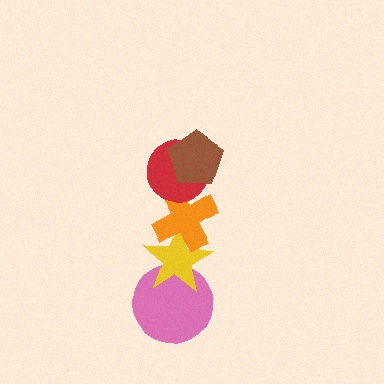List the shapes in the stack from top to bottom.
From top to bottom: the brown pentagon, the red circle, the orange cross, the yellow star, the pink circle.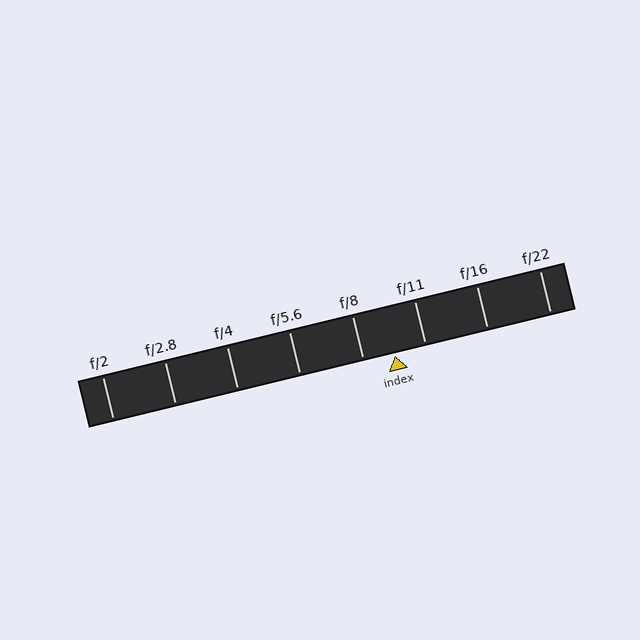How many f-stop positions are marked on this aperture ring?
There are 8 f-stop positions marked.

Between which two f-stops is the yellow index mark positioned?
The index mark is between f/8 and f/11.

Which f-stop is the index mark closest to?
The index mark is closest to f/11.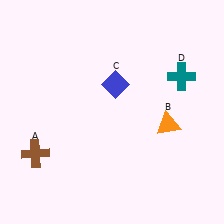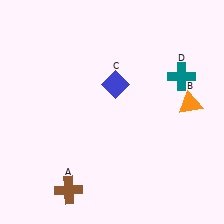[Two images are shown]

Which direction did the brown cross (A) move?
The brown cross (A) moved down.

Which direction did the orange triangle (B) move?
The orange triangle (B) moved right.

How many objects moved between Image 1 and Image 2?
2 objects moved between the two images.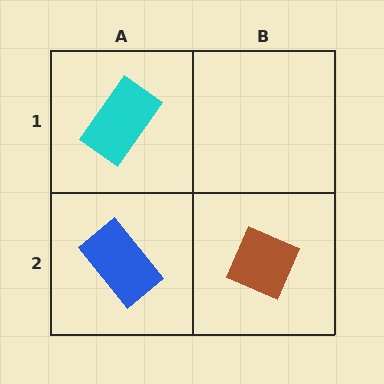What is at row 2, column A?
A blue rectangle.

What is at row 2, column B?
A brown diamond.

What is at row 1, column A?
A cyan rectangle.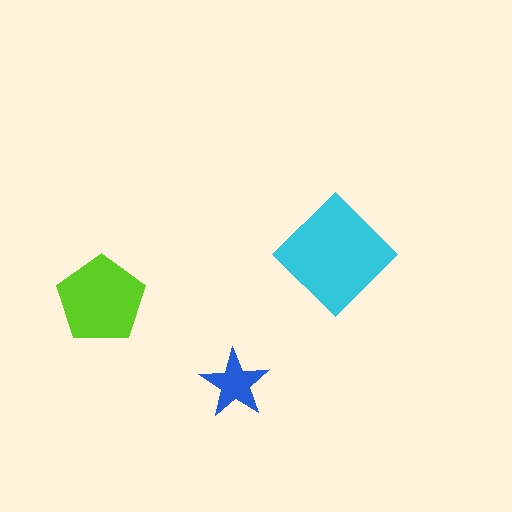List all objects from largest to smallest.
The cyan diamond, the lime pentagon, the blue star.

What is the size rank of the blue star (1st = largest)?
3rd.